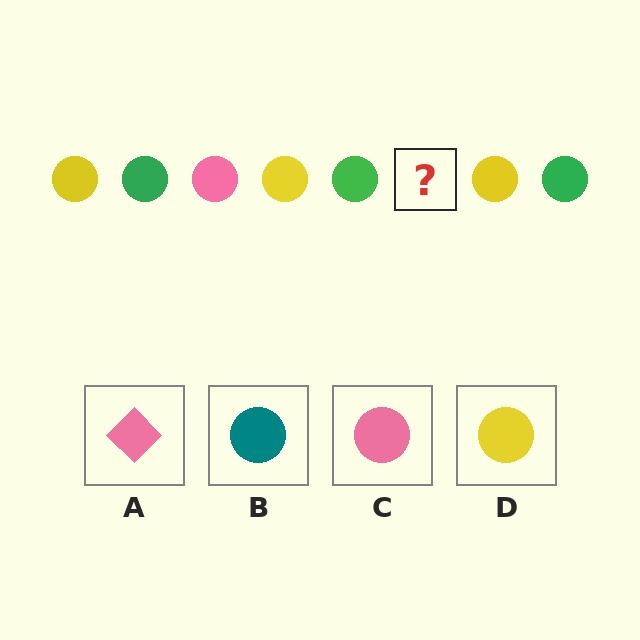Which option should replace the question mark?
Option C.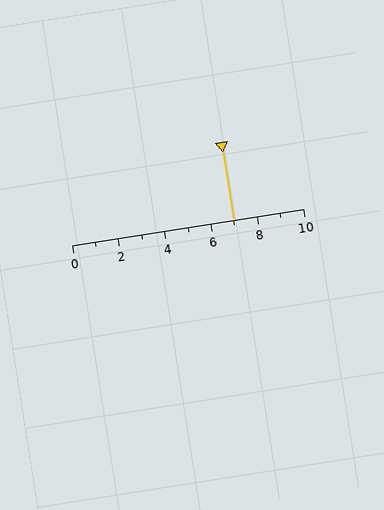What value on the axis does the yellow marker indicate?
The marker indicates approximately 7.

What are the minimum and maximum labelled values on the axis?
The axis runs from 0 to 10.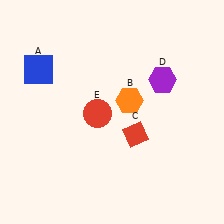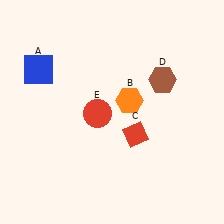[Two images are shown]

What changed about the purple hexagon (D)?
In Image 1, D is purple. In Image 2, it changed to brown.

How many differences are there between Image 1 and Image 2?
There is 1 difference between the two images.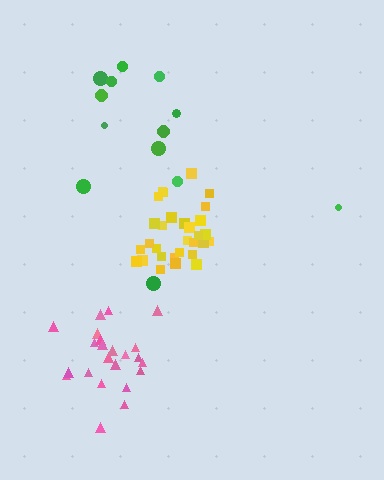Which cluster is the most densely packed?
Yellow.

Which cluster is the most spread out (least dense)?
Green.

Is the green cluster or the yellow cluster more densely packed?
Yellow.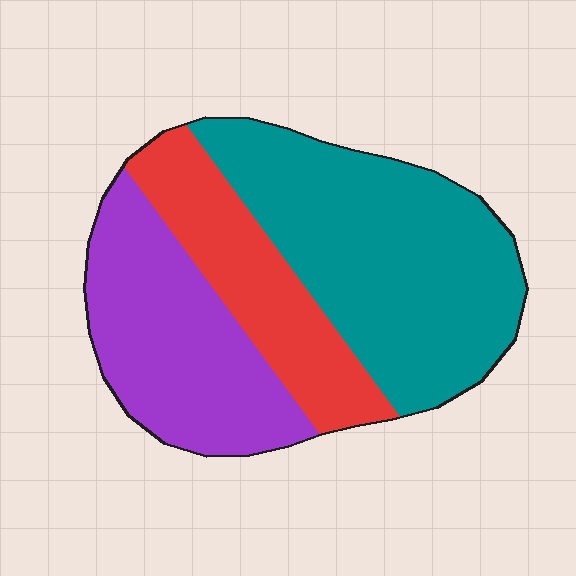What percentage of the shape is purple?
Purple takes up between a sixth and a third of the shape.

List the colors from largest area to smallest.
From largest to smallest: teal, purple, red.